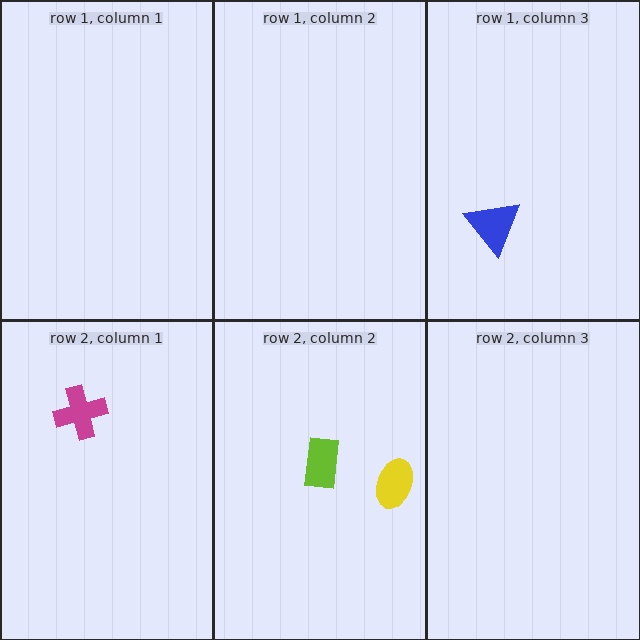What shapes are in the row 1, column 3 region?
The blue triangle.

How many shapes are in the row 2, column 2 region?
2.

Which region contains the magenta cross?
The row 2, column 1 region.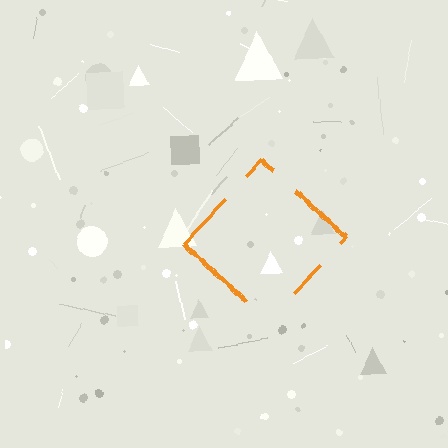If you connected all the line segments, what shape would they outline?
They would outline a diamond.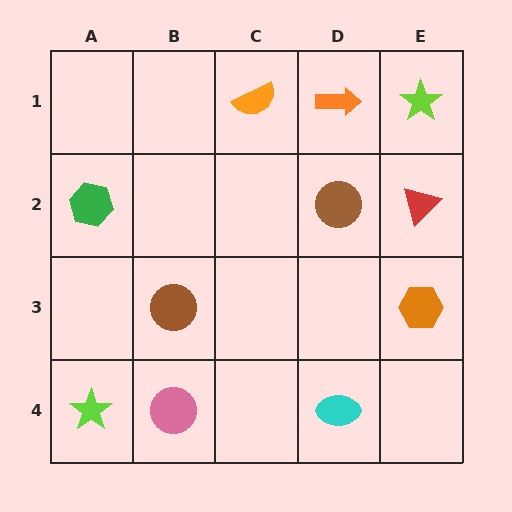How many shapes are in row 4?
3 shapes.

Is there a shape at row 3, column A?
No, that cell is empty.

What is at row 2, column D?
A brown circle.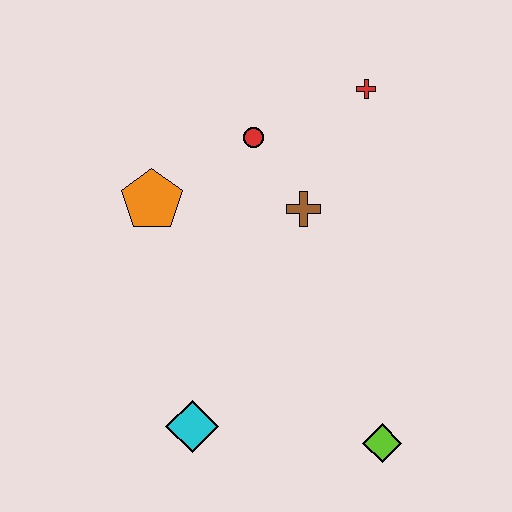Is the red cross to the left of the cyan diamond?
No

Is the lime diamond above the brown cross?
No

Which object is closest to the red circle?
The brown cross is closest to the red circle.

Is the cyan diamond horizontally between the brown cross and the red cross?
No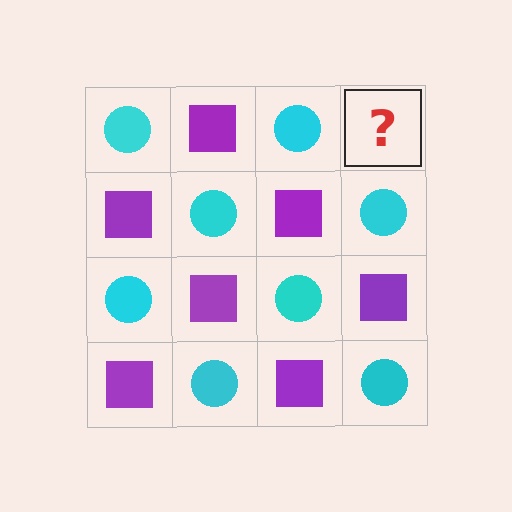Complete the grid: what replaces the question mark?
The question mark should be replaced with a purple square.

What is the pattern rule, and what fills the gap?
The rule is that it alternates cyan circle and purple square in a checkerboard pattern. The gap should be filled with a purple square.